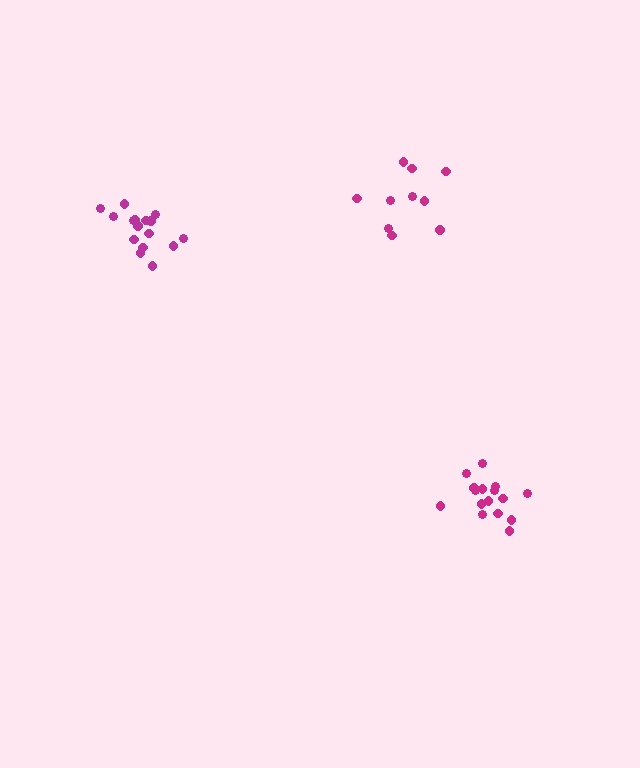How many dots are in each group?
Group 1: 16 dots, Group 2: 16 dots, Group 3: 10 dots (42 total).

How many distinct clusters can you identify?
There are 3 distinct clusters.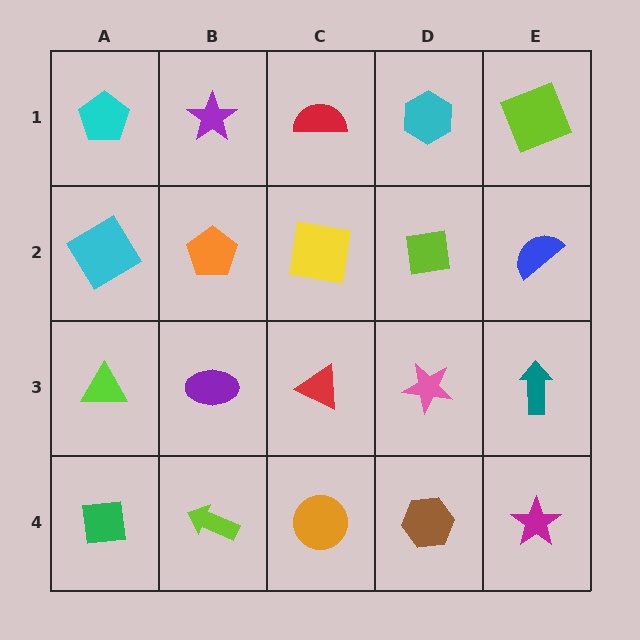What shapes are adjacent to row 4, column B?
A purple ellipse (row 3, column B), a green square (row 4, column A), an orange circle (row 4, column C).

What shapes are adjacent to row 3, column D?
A lime square (row 2, column D), a brown hexagon (row 4, column D), a red triangle (row 3, column C), a teal arrow (row 3, column E).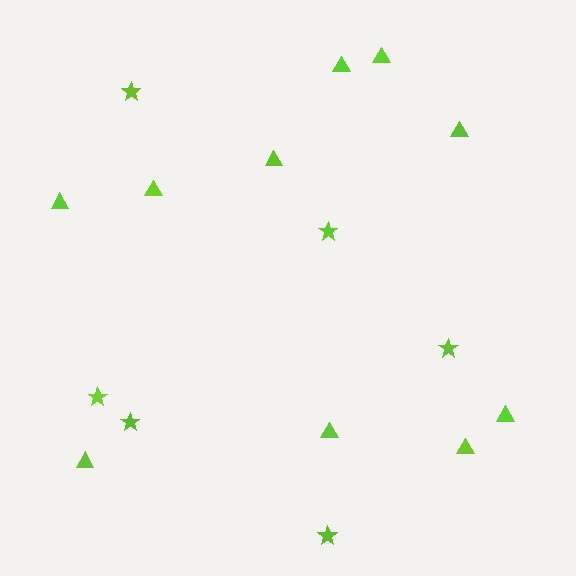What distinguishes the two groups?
There are 2 groups: one group of triangles (10) and one group of stars (6).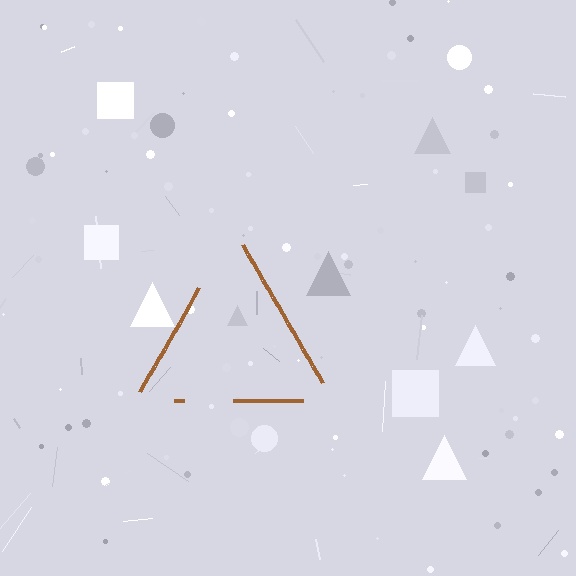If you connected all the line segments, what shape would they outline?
They would outline a triangle.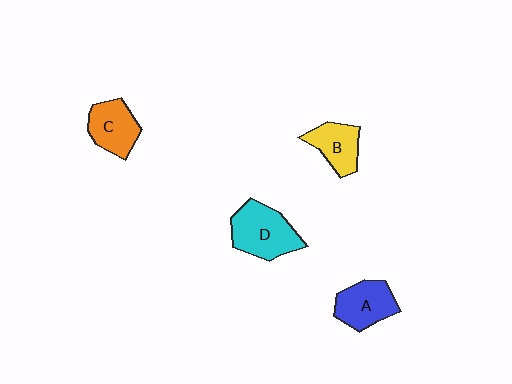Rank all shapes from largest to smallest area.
From largest to smallest: D (cyan), A (blue), C (orange), B (yellow).